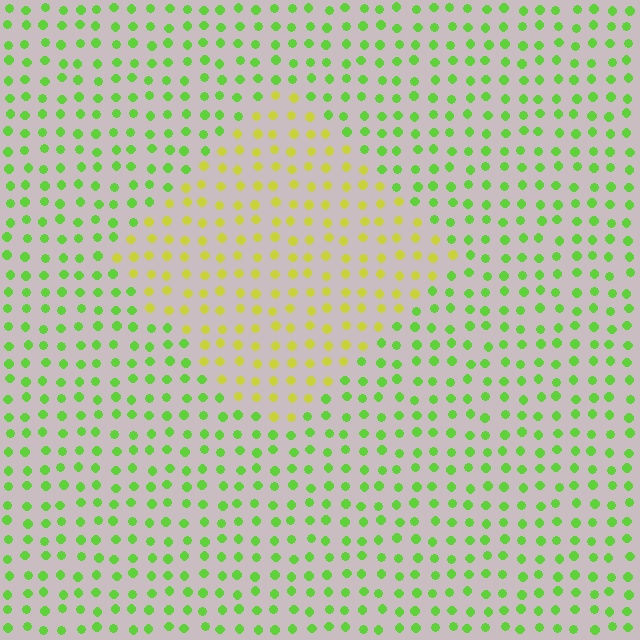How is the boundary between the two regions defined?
The boundary is defined purely by a slight shift in hue (about 42 degrees). Spacing, size, and orientation are identical on both sides.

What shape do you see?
I see a diamond.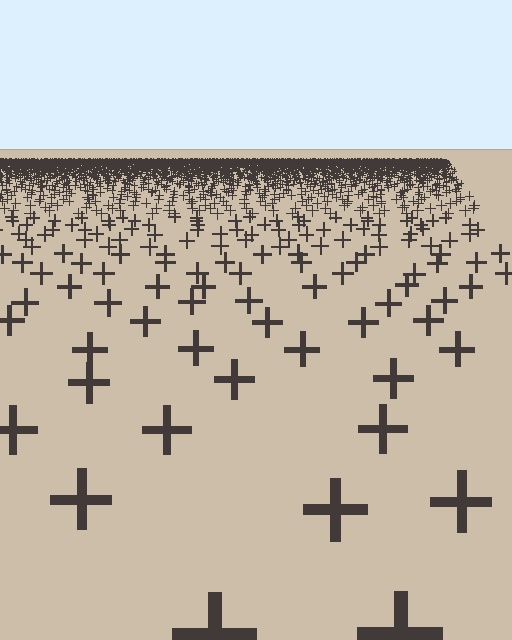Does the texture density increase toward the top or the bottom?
Density increases toward the top.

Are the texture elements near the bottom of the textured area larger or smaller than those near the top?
Larger. Near the bottom, elements are closer to the viewer and appear at a bigger on-screen size.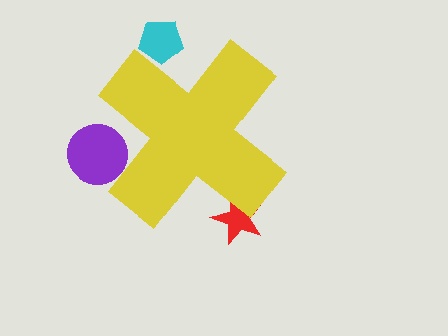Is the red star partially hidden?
Yes, the red star is partially hidden behind the yellow cross.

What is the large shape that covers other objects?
A yellow cross.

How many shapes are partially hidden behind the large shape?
3 shapes are partially hidden.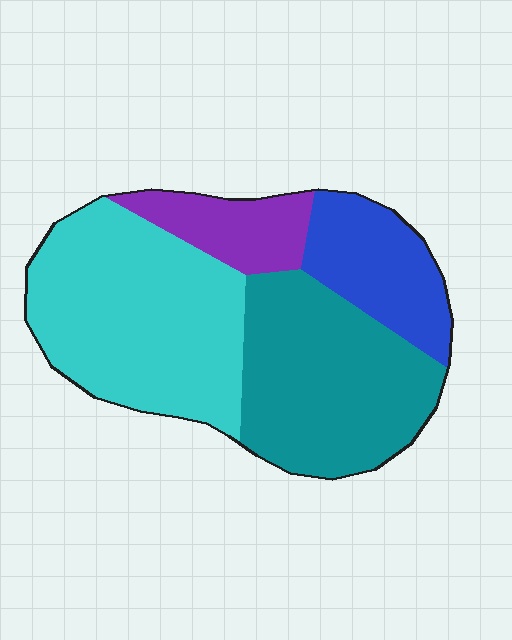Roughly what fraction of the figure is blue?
Blue covers 16% of the figure.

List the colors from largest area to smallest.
From largest to smallest: cyan, teal, blue, purple.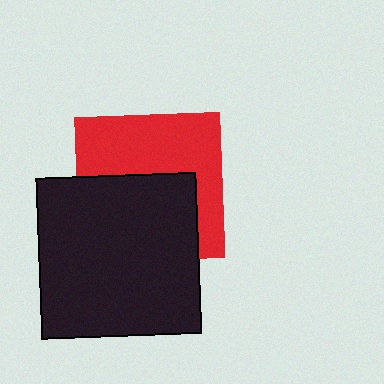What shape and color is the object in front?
The object in front is a black square.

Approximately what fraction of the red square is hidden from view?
Roughly 50% of the red square is hidden behind the black square.